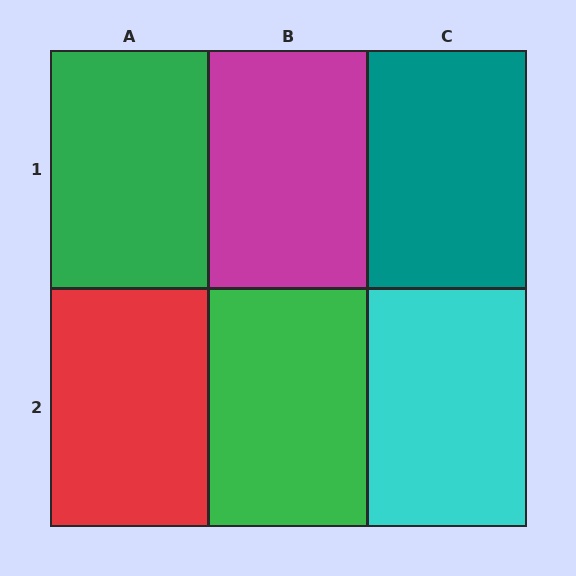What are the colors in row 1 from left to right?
Green, magenta, teal.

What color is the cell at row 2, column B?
Green.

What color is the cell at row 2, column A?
Red.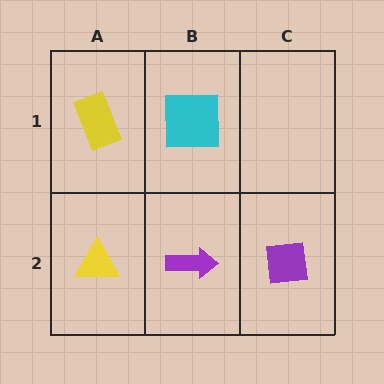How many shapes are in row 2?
3 shapes.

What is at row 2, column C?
A purple square.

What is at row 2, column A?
A yellow triangle.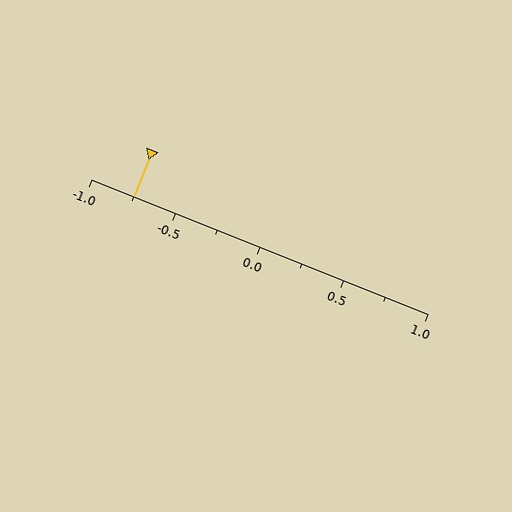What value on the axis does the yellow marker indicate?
The marker indicates approximately -0.75.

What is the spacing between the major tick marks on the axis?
The major ticks are spaced 0.5 apart.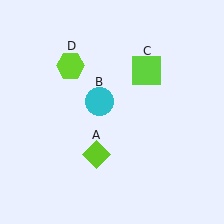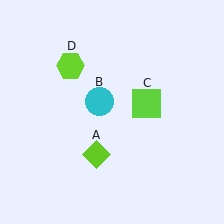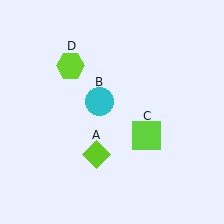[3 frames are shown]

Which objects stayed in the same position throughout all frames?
Lime diamond (object A) and cyan circle (object B) and lime hexagon (object D) remained stationary.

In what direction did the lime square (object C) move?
The lime square (object C) moved down.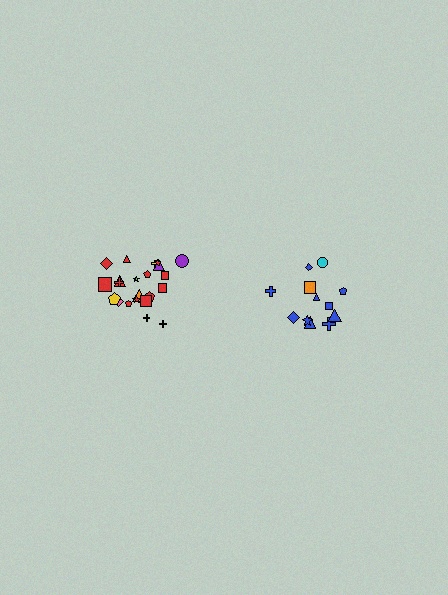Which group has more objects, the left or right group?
The left group.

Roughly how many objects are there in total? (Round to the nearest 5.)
Roughly 35 objects in total.